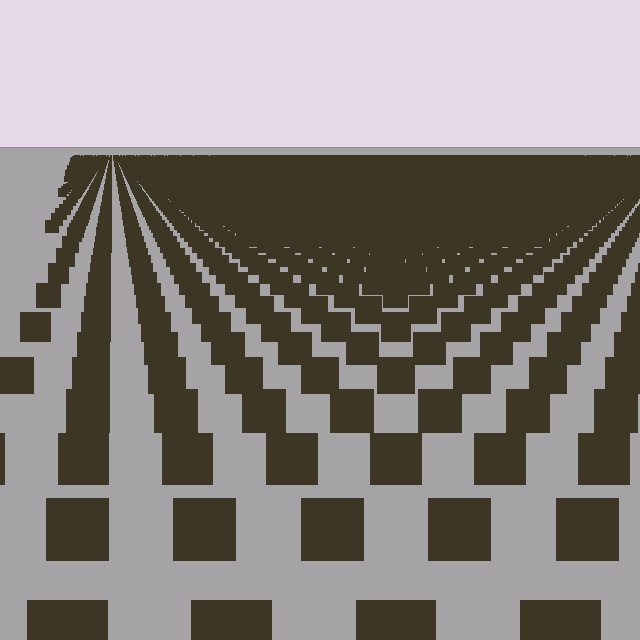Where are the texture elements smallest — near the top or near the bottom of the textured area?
Near the top.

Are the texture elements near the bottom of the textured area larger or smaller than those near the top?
Larger. Near the bottom, elements are closer to the viewer and appear at a bigger on-screen size.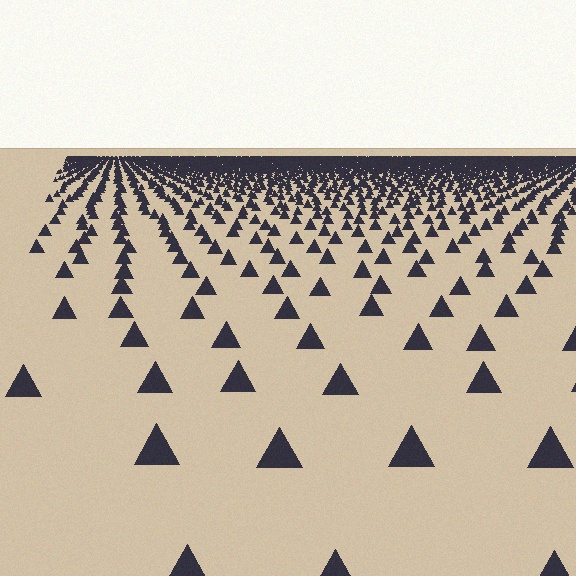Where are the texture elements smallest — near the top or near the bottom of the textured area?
Near the top.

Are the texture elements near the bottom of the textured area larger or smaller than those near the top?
Larger. Near the bottom, elements are closer to the viewer and appear at a bigger on-screen size.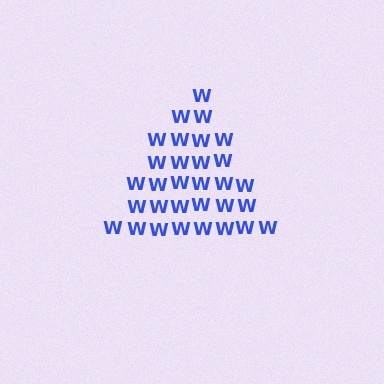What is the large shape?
The large shape is a triangle.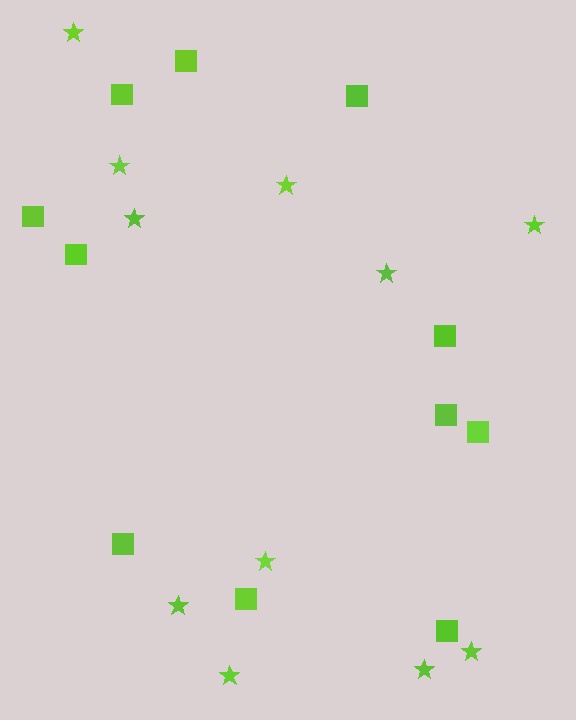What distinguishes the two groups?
There are 2 groups: one group of squares (11) and one group of stars (11).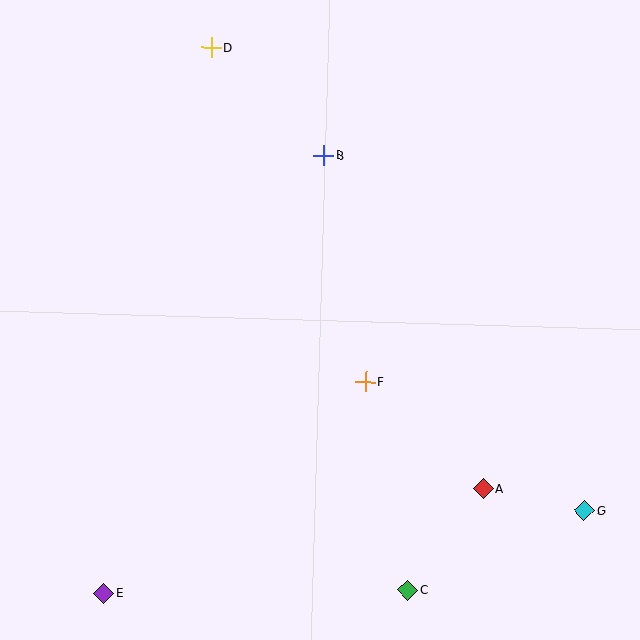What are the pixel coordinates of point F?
Point F is at (365, 382).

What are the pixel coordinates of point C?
Point C is at (408, 590).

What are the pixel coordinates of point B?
Point B is at (324, 155).